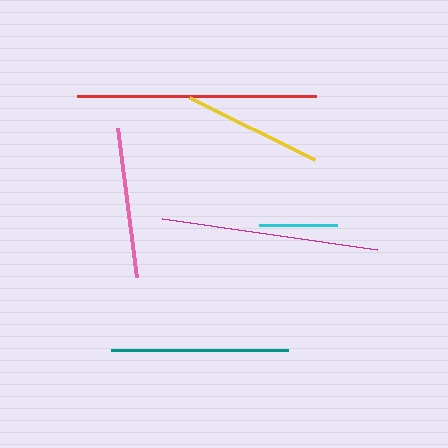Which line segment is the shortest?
The cyan line is the shortest at approximately 78 pixels.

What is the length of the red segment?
The red segment is approximately 239 pixels long.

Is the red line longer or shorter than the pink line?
The red line is longer than the pink line.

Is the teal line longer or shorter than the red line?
The red line is longer than the teal line.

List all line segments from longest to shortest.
From longest to shortest: red, magenta, teal, pink, yellow, cyan.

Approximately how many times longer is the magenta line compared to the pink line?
The magenta line is approximately 1.4 times the length of the pink line.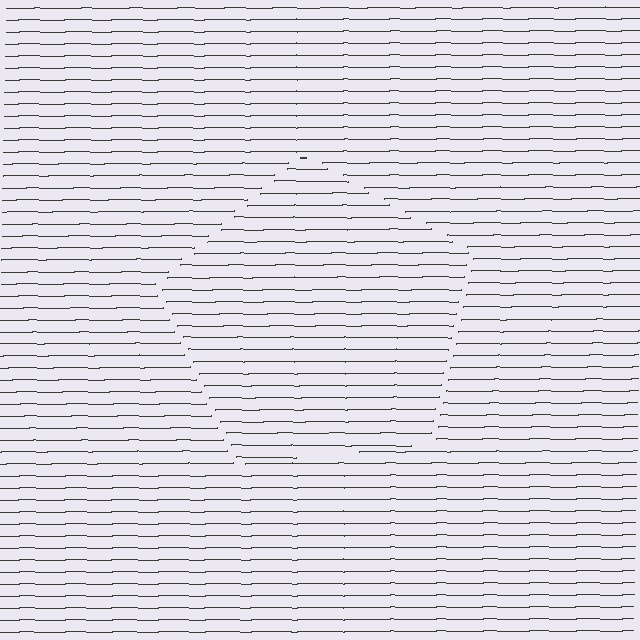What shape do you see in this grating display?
An illusory pentagon. The interior of the shape contains the same grating, shifted by half a period — the contour is defined by the phase discontinuity where line-ends from the inner and outer gratings abut.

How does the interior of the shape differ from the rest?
The interior of the shape contains the same grating, shifted by half a period — the contour is defined by the phase discontinuity where line-ends from the inner and outer gratings abut.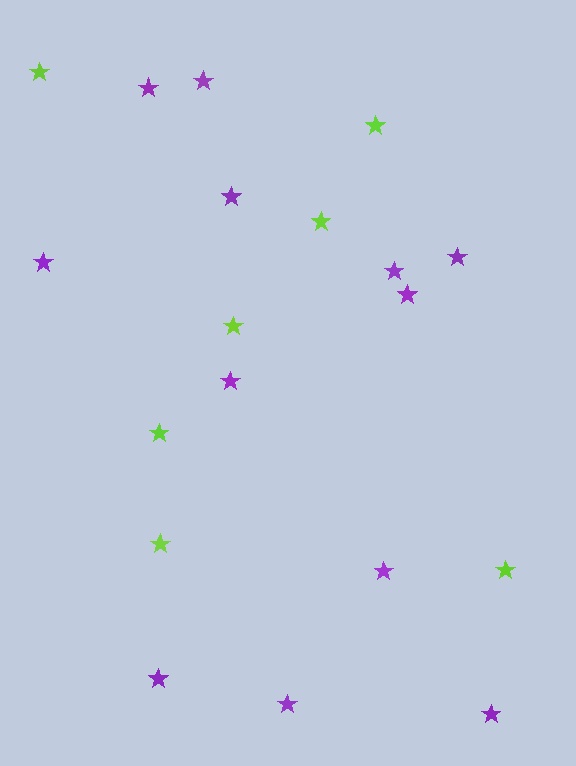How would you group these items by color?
There are 2 groups: one group of purple stars (12) and one group of lime stars (7).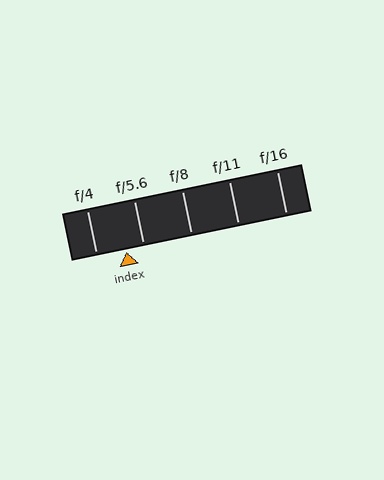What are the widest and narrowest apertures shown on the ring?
The widest aperture shown is f/4 and the narrowest is f/16.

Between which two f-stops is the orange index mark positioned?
The index mark is between f/4 and f/5.6.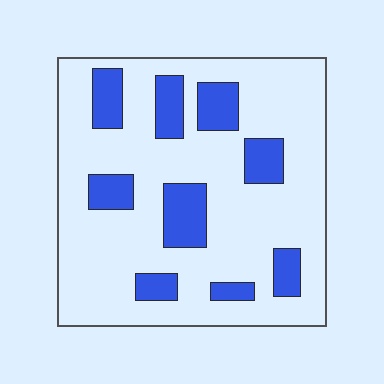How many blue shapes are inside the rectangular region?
9.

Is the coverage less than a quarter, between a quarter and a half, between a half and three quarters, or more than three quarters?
Less than a quarter.